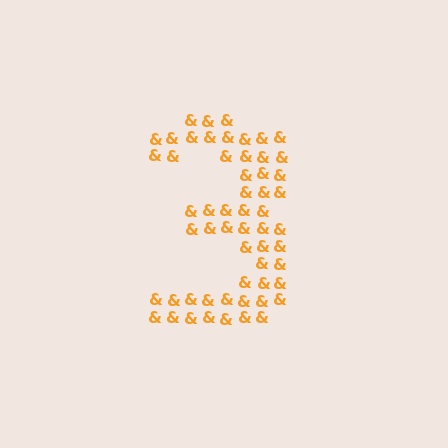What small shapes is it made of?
It is made of small ampersands.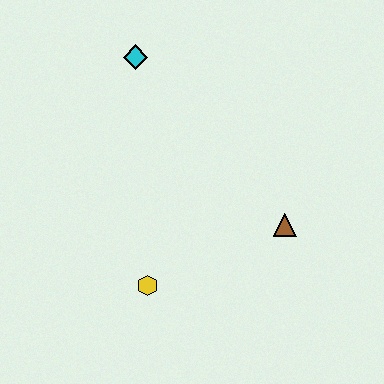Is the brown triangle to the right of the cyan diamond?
Yes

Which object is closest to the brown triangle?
The yellow hexagon is closest to the brown triangle.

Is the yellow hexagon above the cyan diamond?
No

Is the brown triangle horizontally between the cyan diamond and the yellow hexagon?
No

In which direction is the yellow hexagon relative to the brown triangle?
The yellow hexagon is to the left of the brown triangle.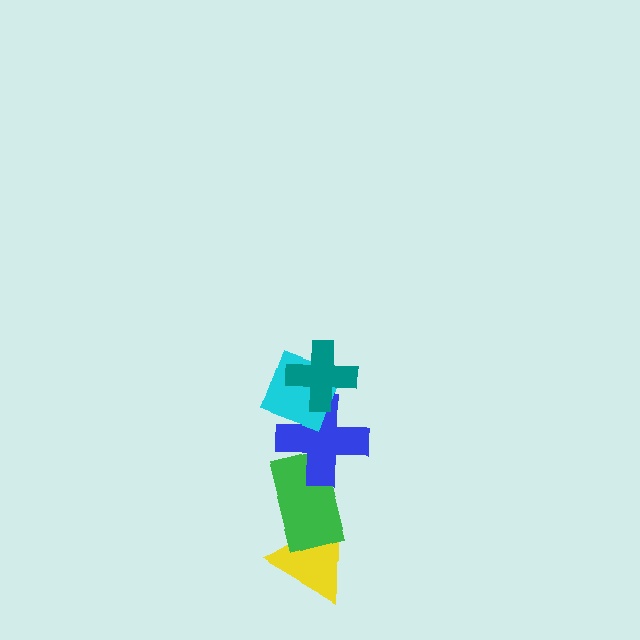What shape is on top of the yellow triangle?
The green rectangle is on top of the yellow triangle.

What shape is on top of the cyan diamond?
The teal cross is on top of the cyan diamond.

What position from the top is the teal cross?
The teal cross is 1st from the top.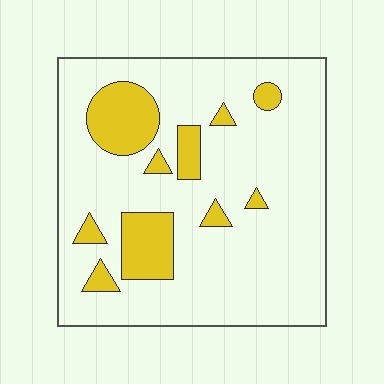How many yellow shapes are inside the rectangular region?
10.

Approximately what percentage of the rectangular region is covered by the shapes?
Approximately 15%.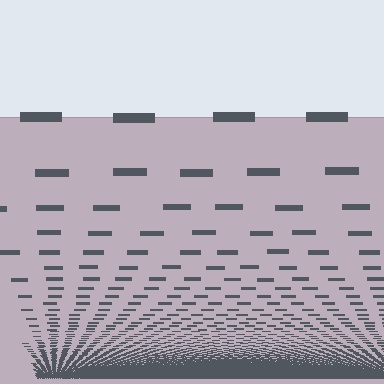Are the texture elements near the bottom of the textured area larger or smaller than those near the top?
Smaller. The gradient is inverted — elements near the bottom are smaller and denser.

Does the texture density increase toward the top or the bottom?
Density increases toward the bottom.